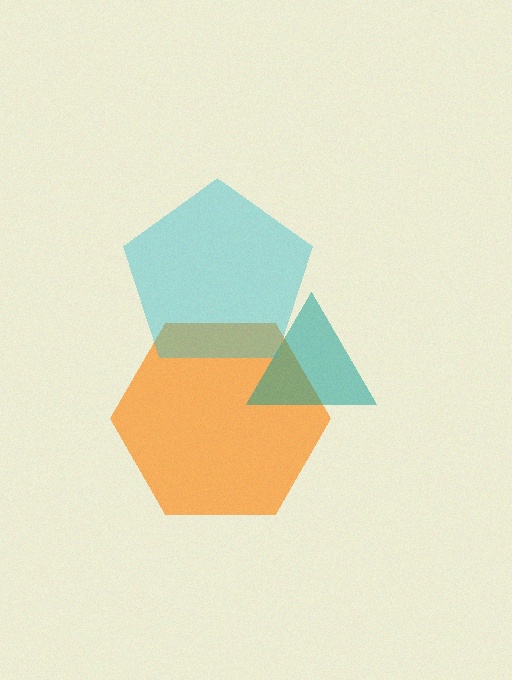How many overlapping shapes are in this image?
There are 3 overlapping shapes in the image.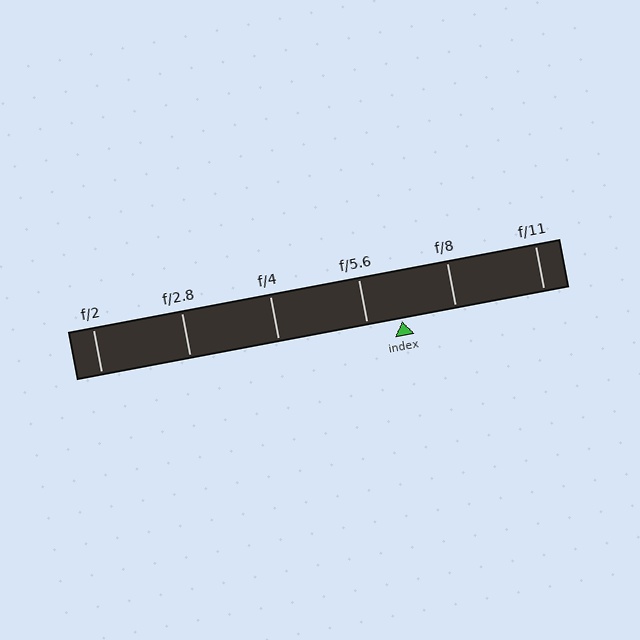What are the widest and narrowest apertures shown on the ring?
The widest aperture shown is f/2 and the narrowest is f/11.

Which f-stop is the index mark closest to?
The index mark is closest to f/5.6.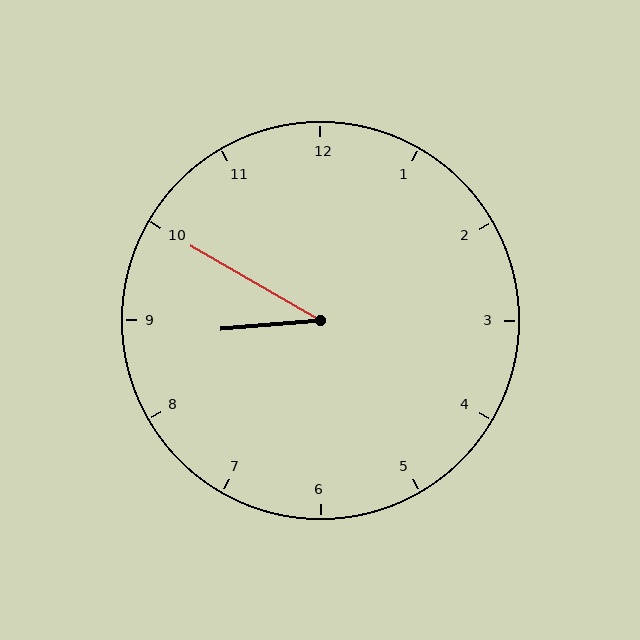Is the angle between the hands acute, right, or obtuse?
It is acute.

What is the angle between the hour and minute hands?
Approximately 35 degrees.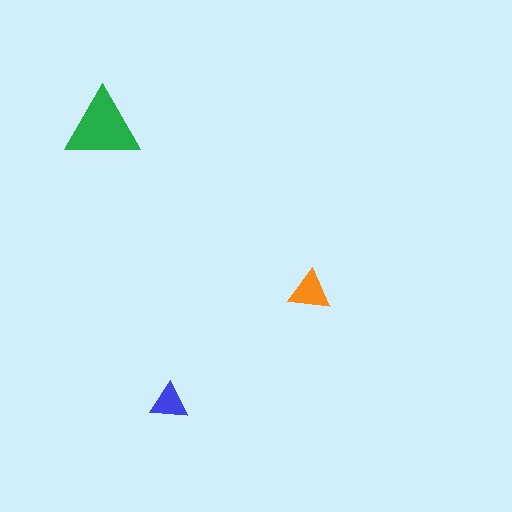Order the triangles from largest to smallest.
the green one, the orange one, the blue one.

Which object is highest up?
The green triangle is topmost.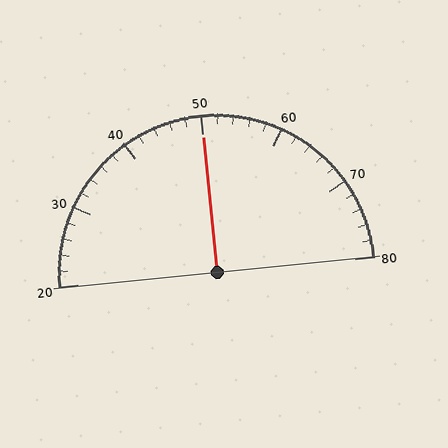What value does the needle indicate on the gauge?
The needle indicates approximately 50.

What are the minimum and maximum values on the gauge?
The gauge ranges from 20 to 80.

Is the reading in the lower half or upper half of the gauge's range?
The reading is in the upper half of the range (20 to 80).